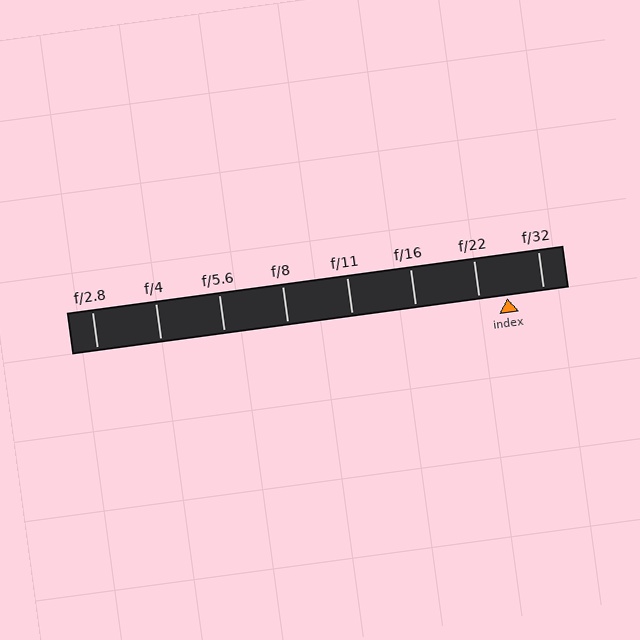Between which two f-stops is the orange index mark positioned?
The index mark is between f/22 and f/32.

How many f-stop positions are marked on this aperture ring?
There are 8 f-stop positions marked.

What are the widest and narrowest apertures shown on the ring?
The widest aperture shown is f/2.8 and the narrowest is f/32.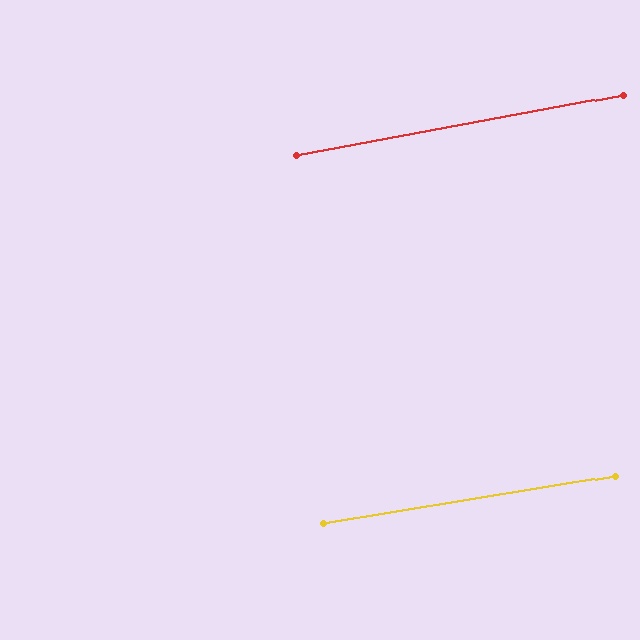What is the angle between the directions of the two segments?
Approximately 1 degree.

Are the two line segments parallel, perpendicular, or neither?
Parallel — their directions differ by only 1.3°.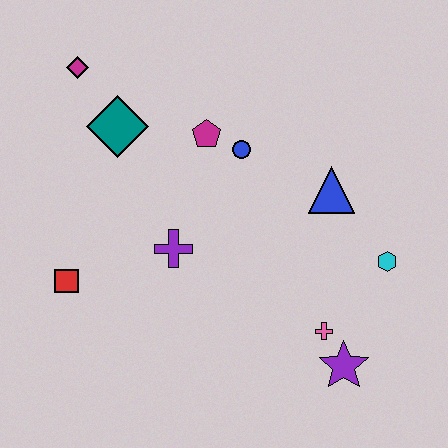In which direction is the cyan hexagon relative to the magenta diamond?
The cyan hexagon is to the right of the magenta diamond.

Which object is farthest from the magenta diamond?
The purple star is farthest from the magenta diamond.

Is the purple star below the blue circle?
Yes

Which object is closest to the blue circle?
The magenta pentagon is closest to the blue circle.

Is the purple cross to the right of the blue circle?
No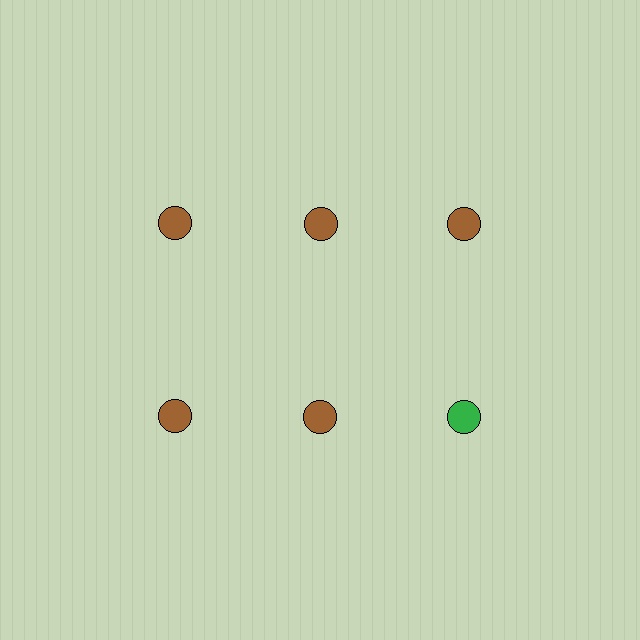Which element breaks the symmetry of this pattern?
The green circle in the second row, center column breaks the symmetry. All other shapes are brown circles.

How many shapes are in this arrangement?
There are 6 shapes arranged in a grid pattern.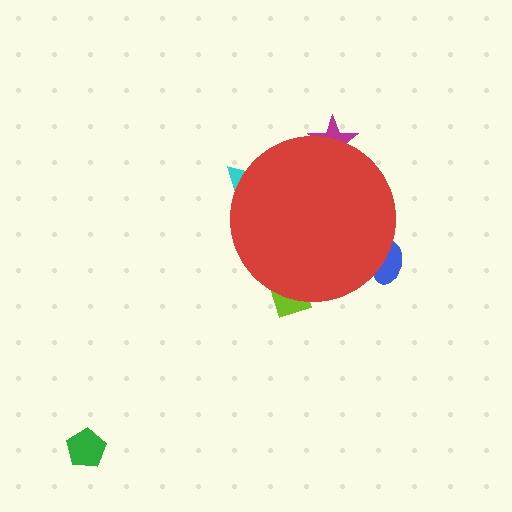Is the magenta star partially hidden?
Yes, the magenta star is partially hidden behind the red circle.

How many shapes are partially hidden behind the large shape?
4 shapes are partially hidden.